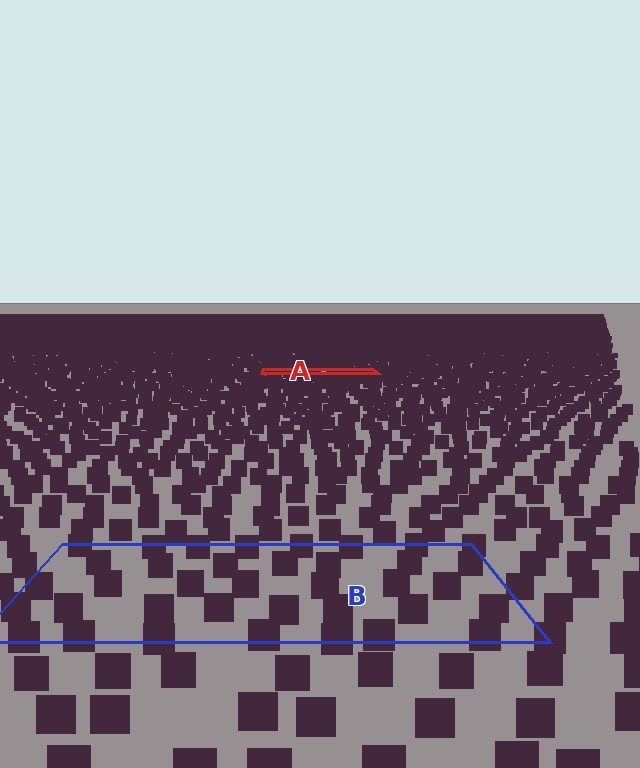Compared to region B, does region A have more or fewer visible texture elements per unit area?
Region A has more texture elements per unit area — they are packed more densely because it is farther away.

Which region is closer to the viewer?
Region B is closer. The texture elements there are larger and more spread out.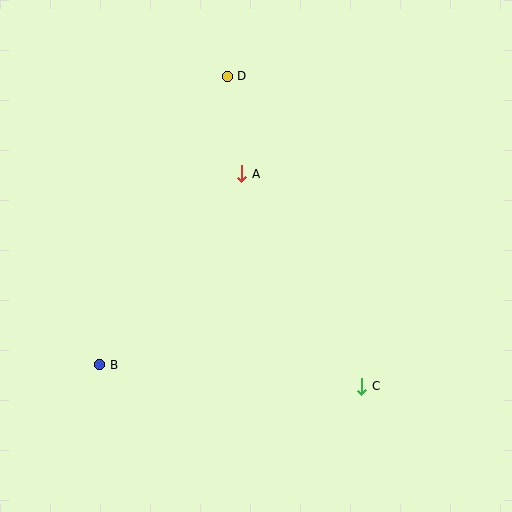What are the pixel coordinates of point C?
Point C is at (362, 386).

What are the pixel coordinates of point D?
Point D is at (227, 76).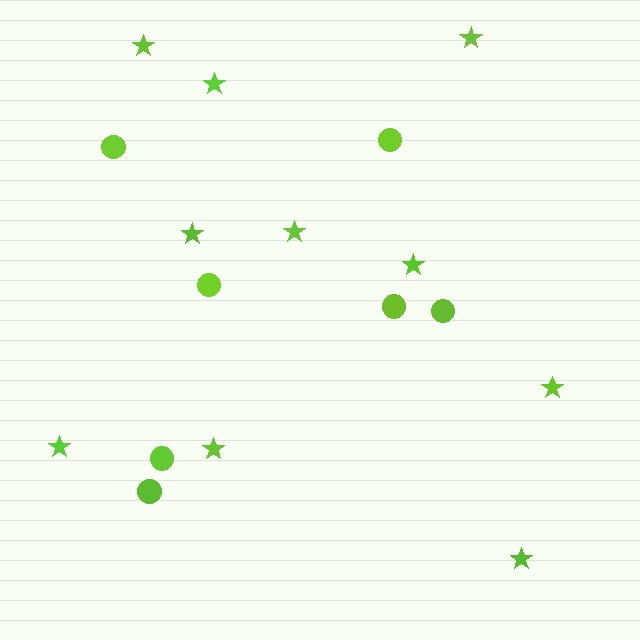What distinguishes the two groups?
There are 2 groups: one group of stars (10) and one group of circles (7).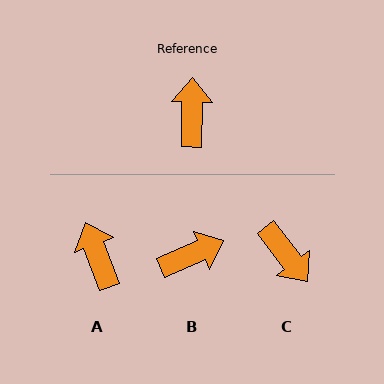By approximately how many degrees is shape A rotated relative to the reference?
Approximately 22 degrees counter-clockwise.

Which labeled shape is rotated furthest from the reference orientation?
C, about 142 degrees away.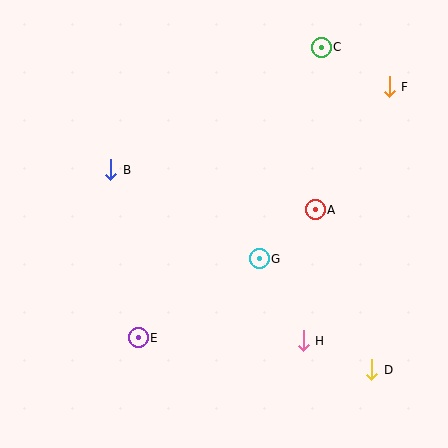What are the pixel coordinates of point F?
Point F is at (389, 87).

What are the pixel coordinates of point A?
Point A is at (315, 210).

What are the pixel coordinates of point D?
Point D is at (372, 370).